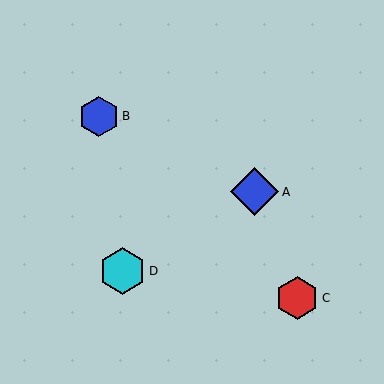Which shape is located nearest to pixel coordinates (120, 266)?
The cyan hexagon (labeled D) at (123, 271) is nearest to that location.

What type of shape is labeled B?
Shape B is a blue hexagon.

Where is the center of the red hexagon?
The center of the red hexagon is at (297, 298).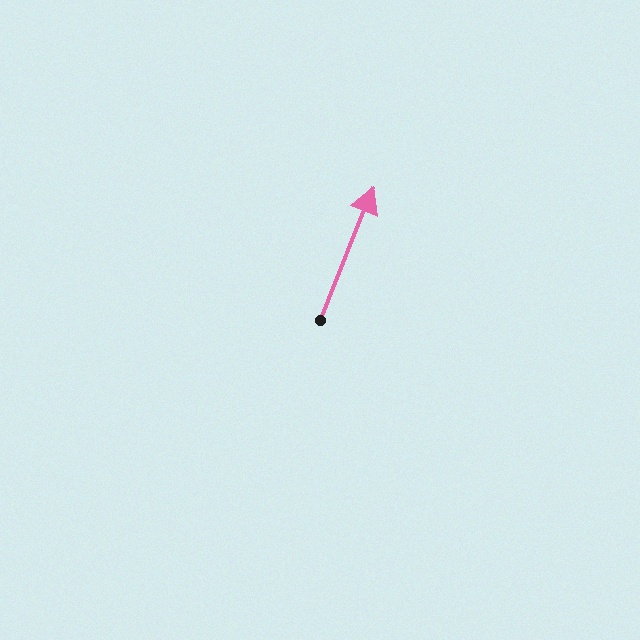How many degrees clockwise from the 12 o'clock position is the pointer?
Approximately 22 degrees.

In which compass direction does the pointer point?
North.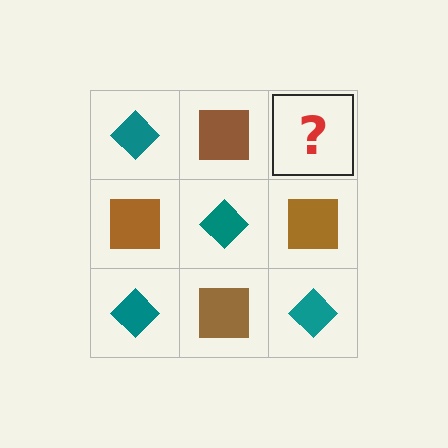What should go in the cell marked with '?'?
The missing cell should contain a teal diamond.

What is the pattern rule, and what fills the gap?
The rule is that it alternates teal diamond and brown square in a checkerboard pattern. The gap should be filled with a teal diamond.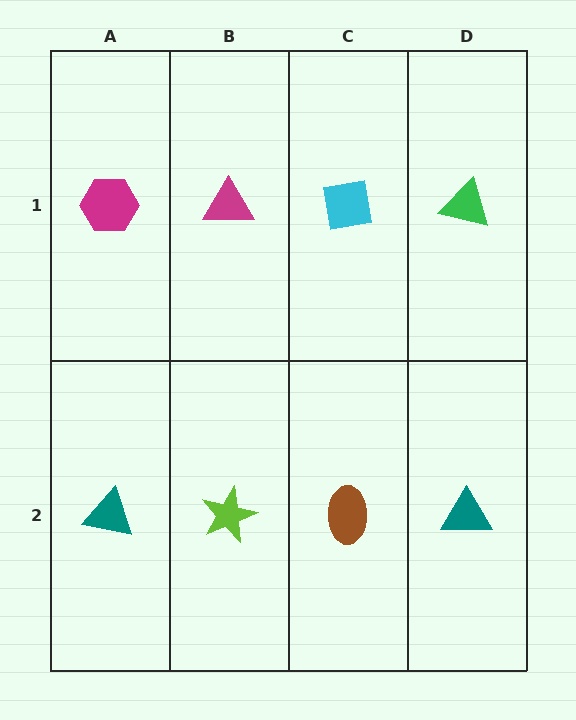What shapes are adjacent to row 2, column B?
A magenta triangle (row 1, column B), a teal triangle (row 2, column A), a brown ellipse (row 2, column C).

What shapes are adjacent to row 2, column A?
A magenta hexagon (row 1, column A), a lime star (row 2, column B).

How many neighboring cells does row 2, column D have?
2.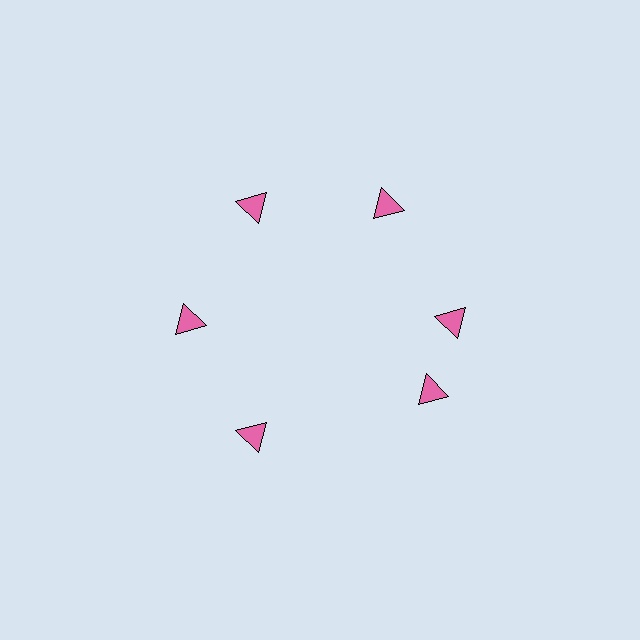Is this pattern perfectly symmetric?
No. The 6 pink triangles are arranged in a ring, but one element near the 5 o'clock position is rotated out of alignment along the ring, breaking the 6-fold rotational symmetry.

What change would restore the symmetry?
The symmetry would be restored by rotating it back into even spacing with its neighbors so that all 6 triangles sit at equal angles and equal distance from the center.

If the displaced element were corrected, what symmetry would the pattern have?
It would have 6-fold rotational symmetry — the pattern would map onto itself every 60 degrees.